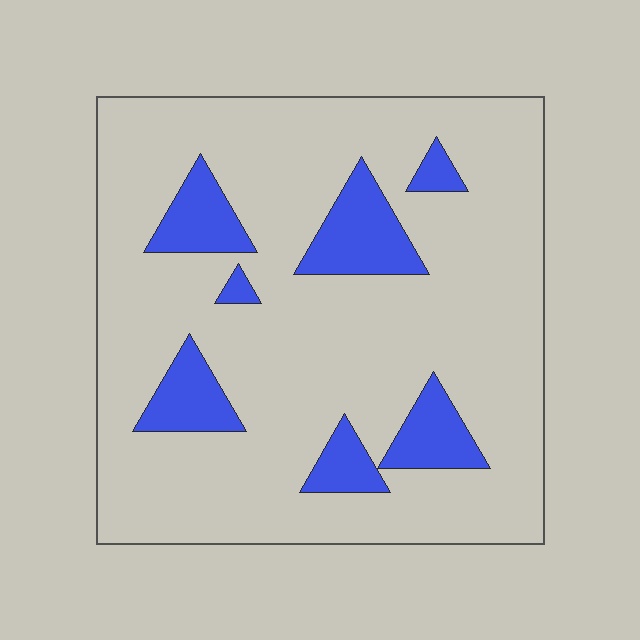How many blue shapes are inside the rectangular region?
7.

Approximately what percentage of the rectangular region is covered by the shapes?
Approximately 15%.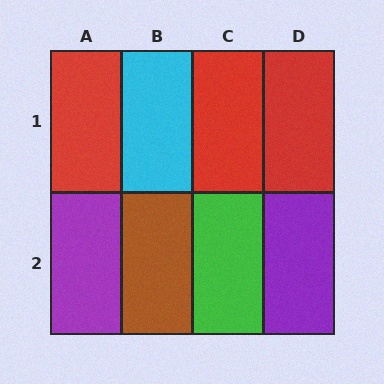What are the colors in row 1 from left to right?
Red, cyan, red, red.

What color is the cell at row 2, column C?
Green.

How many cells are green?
1 cell is green.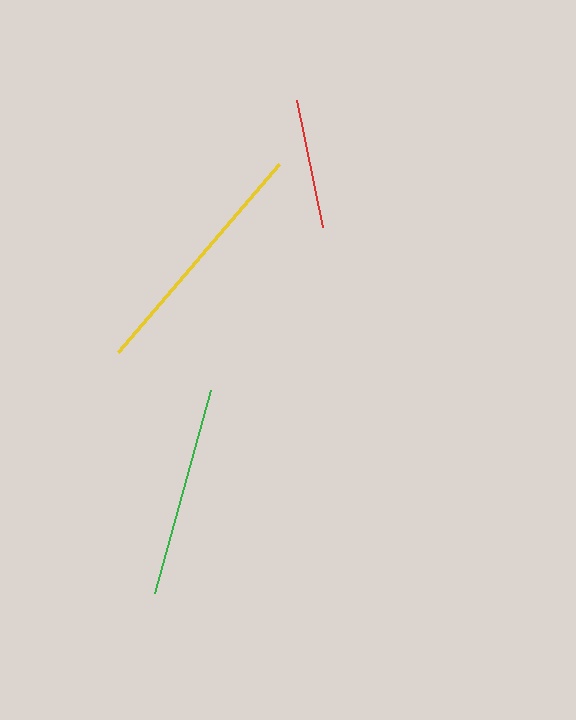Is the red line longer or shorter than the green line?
The green line is longer than the red line.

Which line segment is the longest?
The yellow line is the longest at approximately 248 pixels.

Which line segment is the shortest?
The red line is the shortest at approximately 130 pixels.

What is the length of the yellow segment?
The yellow segment is approximately 248 pixels long.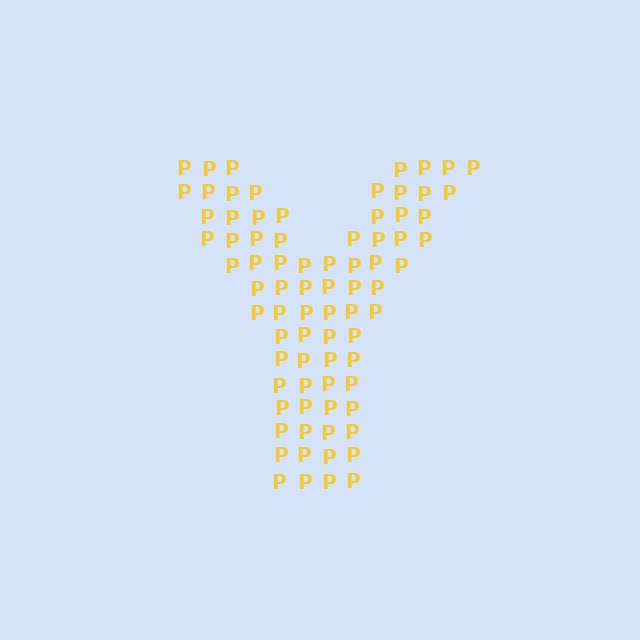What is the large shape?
The large shape is the letter Y.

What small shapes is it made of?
It is made of small letter P's.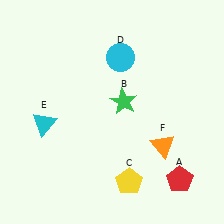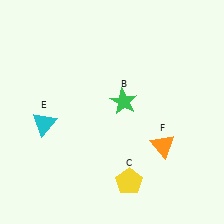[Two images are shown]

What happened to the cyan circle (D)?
The cyan circle (D) was removed in Image 2. It was in the top-right area of Image 1.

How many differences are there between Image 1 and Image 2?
There are 2 differences between the two images.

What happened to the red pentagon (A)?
The red pentagon (A) was removed in Image 2. It was in the bottom-right area of Image 1.